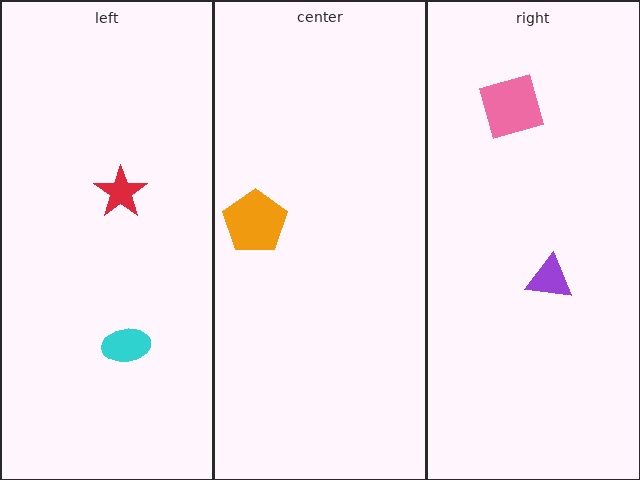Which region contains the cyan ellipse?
The left region.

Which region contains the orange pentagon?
The center region.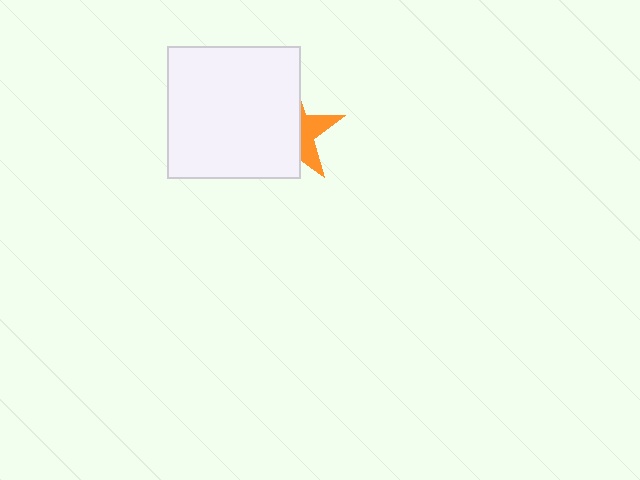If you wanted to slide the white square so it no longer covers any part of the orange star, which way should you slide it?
Slide it left — that is the most direct way to separate the two shapes.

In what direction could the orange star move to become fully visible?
The orange star could move right. That would shift it out from behind the white square entirely.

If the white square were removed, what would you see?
You would see the complete orange star.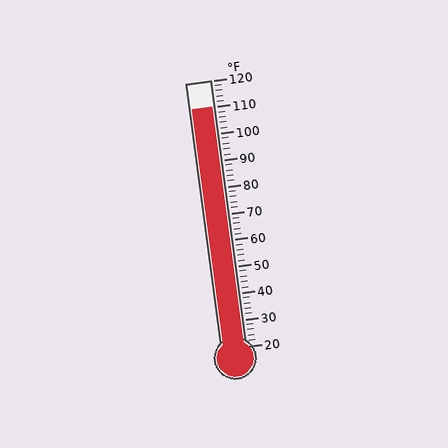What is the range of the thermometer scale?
The thermometer scale ranges from 20°F to 120°F.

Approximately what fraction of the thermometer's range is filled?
The thermometer is filled to approximately 90% of its range.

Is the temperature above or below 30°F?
The temperature is above 30°F.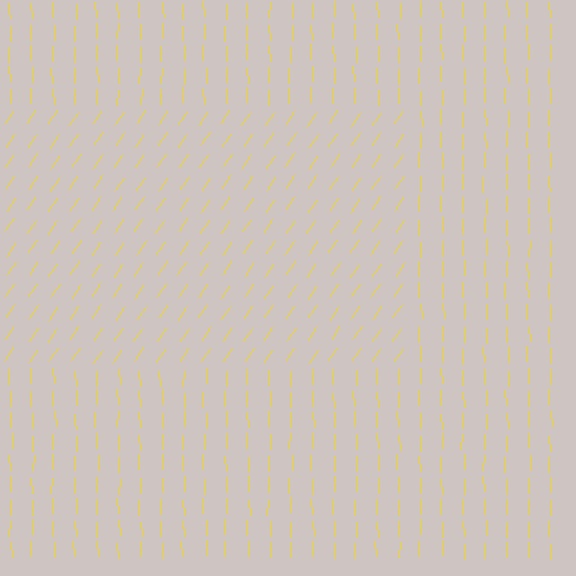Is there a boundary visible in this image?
Yes, there is a texture boundary formed by a change in line orientation.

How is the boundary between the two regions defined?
The boundary is defined purely by a change in line orientation (approximately 36 degrees difference). All lines are the same color and thickness.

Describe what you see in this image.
The image is filled with small yellow line segments. A rectangle region in the image has lines oriented differently from the surrounding lines, creating a visible texture boundary.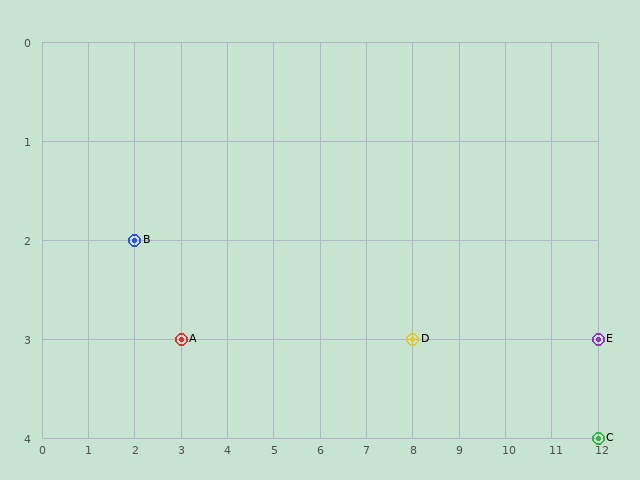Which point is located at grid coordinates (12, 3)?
Point E is at (12, 3).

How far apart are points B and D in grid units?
Points B and D are 6 columns and 1 row apart (about 6.1 grid units diagonally).